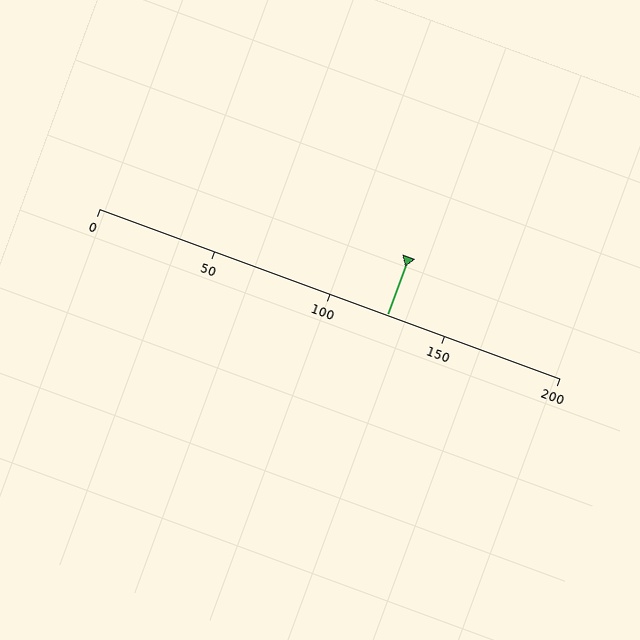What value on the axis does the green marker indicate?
The marker indicates approximately 125.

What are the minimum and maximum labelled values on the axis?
The axis runs from 0 to 200.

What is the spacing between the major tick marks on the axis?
The major ticks are spaced 50 apart.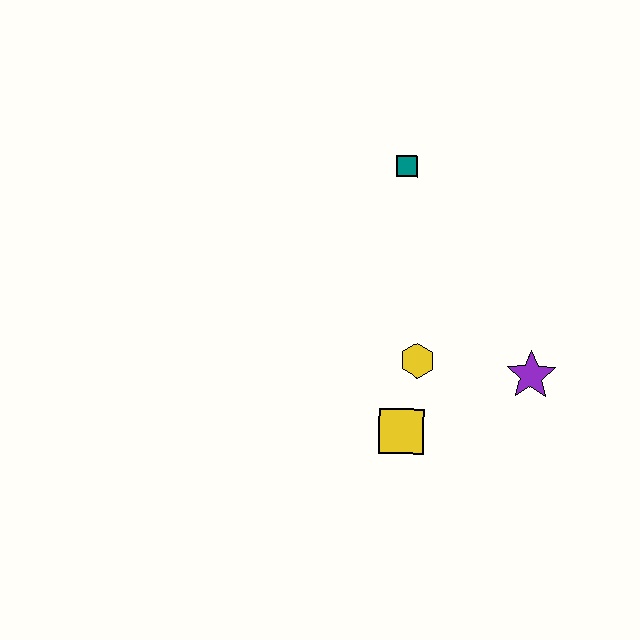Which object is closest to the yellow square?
The yellow hexagon is closest to the yellow square.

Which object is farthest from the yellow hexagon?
The teal square is farthest from the yellow hexagon.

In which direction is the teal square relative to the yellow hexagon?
The teal square is above the yellow hexagon.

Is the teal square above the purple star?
Yes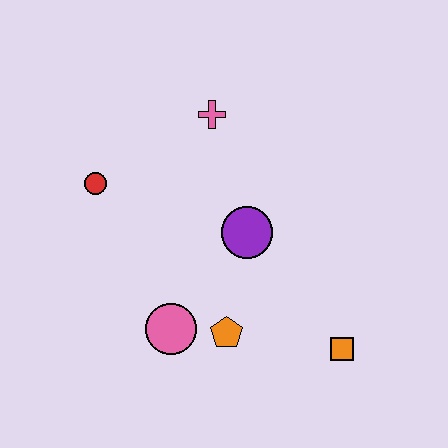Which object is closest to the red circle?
The pink cross is closest to the red circle.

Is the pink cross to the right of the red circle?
Yes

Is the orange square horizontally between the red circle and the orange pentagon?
No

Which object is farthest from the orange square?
The red circle is farthest from the orange square.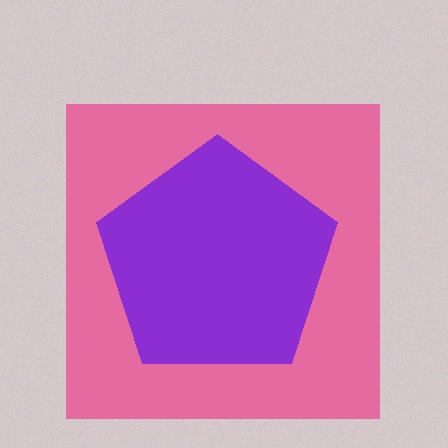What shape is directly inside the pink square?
The purple pentagon.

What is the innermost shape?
The purple pentagon.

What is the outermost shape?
The pink square.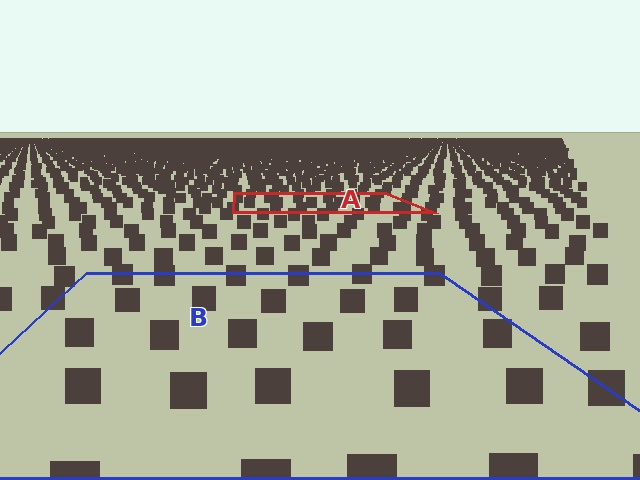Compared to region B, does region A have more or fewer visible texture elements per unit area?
Region A has more texture elements per unit area — they are packed more densely because it is farther away.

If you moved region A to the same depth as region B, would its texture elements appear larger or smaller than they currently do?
They would appear larger. At a closer depth, the same texture elements are projected at a bigger on-screen size.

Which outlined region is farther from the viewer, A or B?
Region A is farther from the viewer — the texture elements inside it appear smaller and more densely packed.